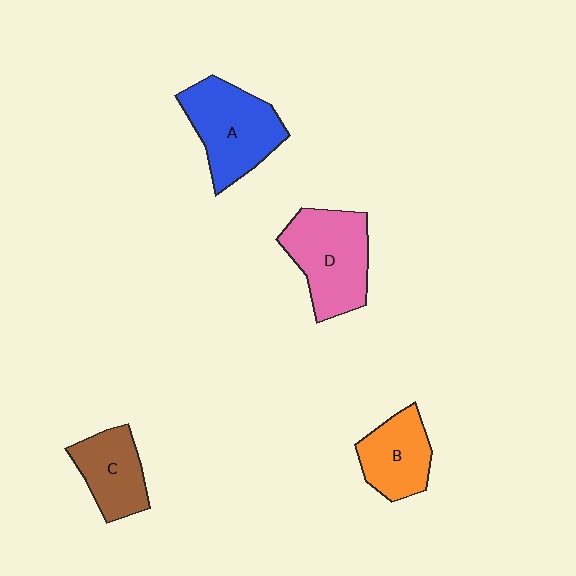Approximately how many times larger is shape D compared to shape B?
Approximately 1.5 times.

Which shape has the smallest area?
Shape C (brown).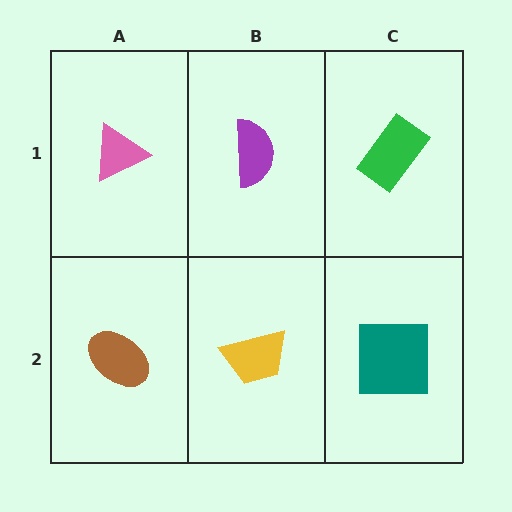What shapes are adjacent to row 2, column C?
A green rectangle (row 1, column C), a yellow trapezoid (row 2, column B).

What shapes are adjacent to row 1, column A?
A brown ellipse (row 2, column A), a purple semicircle (row 1, column B).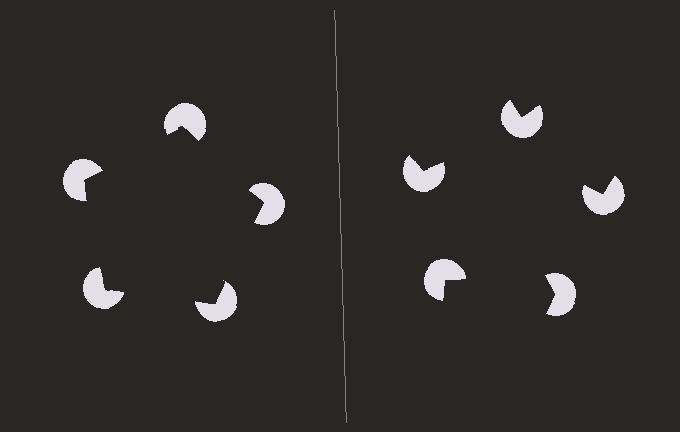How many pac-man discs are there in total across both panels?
10 — 5 on each side.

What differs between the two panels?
The pac-man discs are positioned identically on both sides; only the wedge orientations differ. On the left they align to a pentagon; on the right they are misaligned.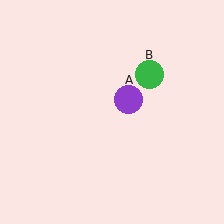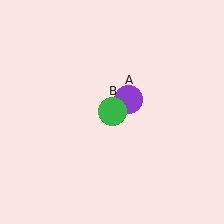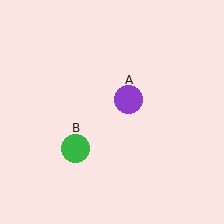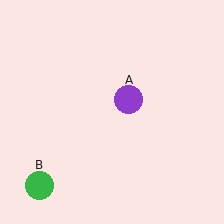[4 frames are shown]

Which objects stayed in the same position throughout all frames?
Purple circle (object A) remained stationary.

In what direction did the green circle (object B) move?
The green circle (object B) moved down and to the left.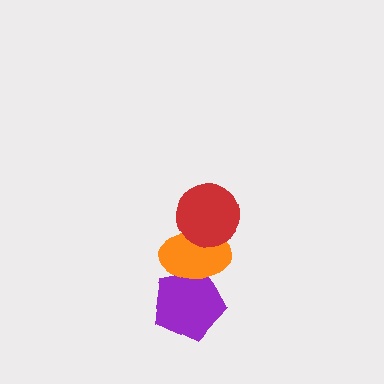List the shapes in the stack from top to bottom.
From top to bottom: the red circle, the orange ellipse, the purple pentagon.